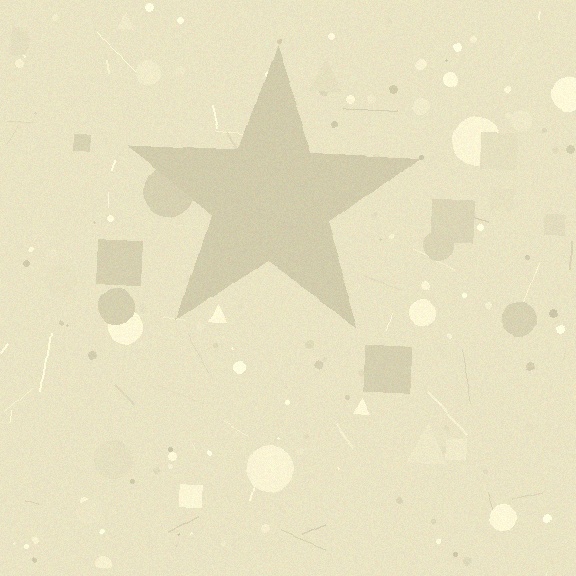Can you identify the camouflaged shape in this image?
The camouflaged shape is a star.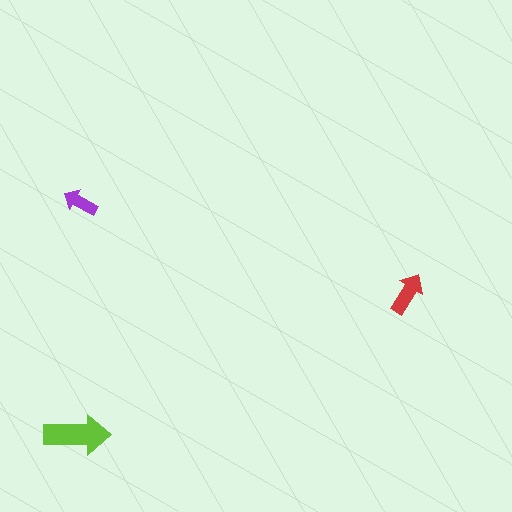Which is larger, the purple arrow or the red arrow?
The red one.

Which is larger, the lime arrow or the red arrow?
The lime one.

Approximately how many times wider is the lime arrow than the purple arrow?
About 2 times wider.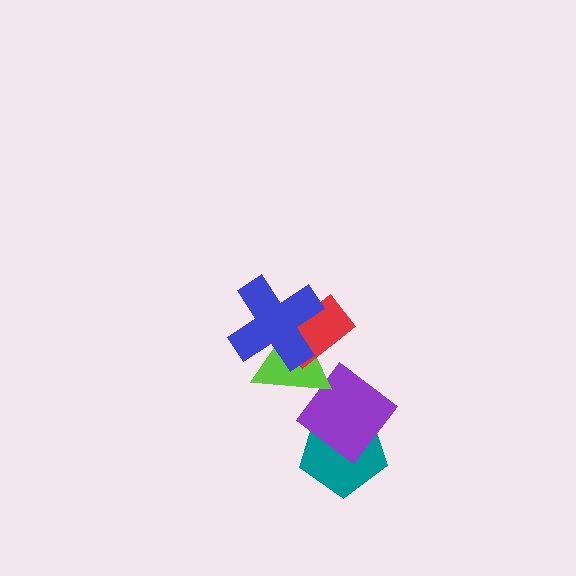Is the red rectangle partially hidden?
Yes, it is partially covered by another shape.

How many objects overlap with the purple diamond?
2 objects overlap with the purple diamond.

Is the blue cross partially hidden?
No, no other shape covers it.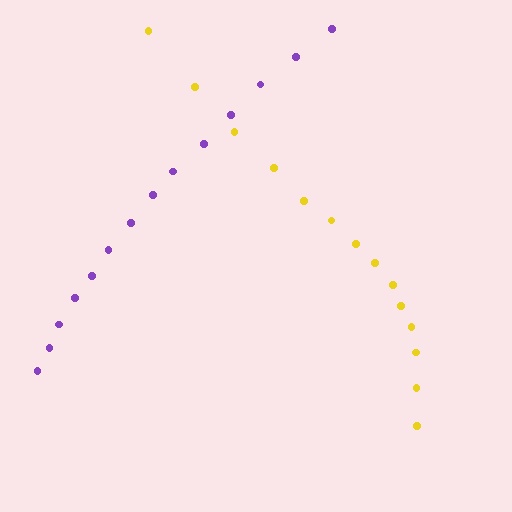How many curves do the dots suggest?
There are 2 distinct paths.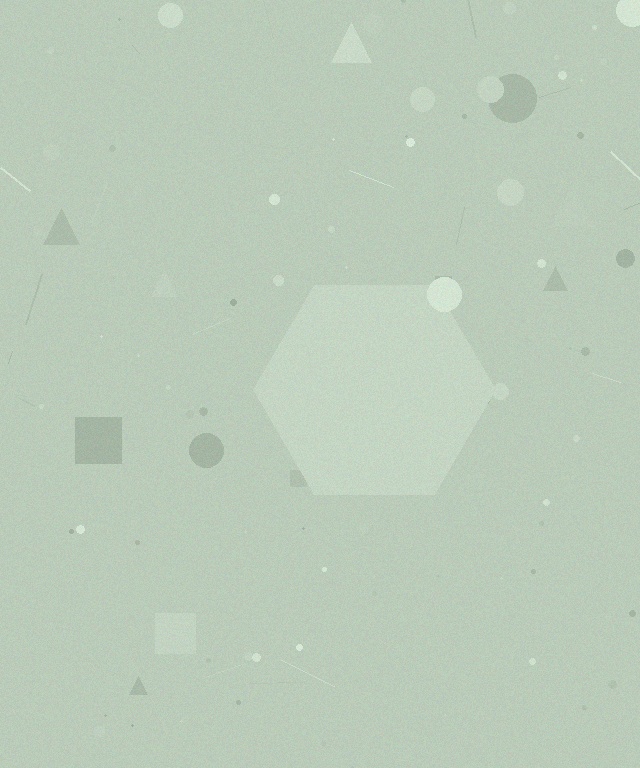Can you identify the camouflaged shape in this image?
The camouflaged shape is a hexagon.